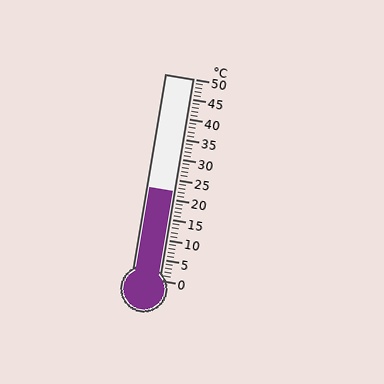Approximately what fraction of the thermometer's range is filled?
The thermometer is filled to approximately 45% of its range.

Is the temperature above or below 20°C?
The temperature is above 20°C.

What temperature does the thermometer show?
The thermometer shows approximately 22°C.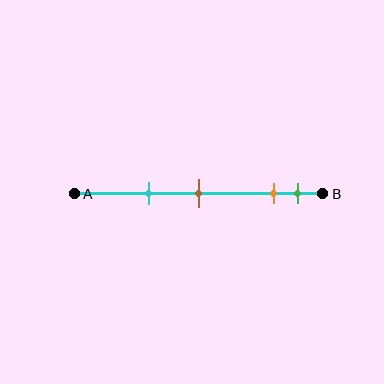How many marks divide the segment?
There are 4 marks dividing the segment.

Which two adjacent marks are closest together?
The orange and green marks are the closest adjacent pair.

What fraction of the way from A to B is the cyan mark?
The cyan mark is approximately 30% (0.3) of the way from A to B.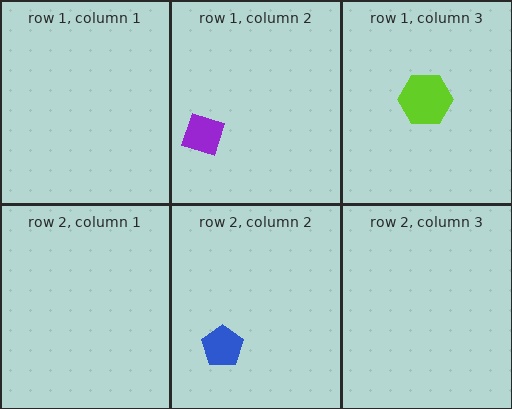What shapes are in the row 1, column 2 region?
The purple diamond.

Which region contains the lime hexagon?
The row 1, column 3 region.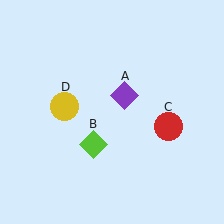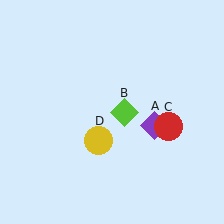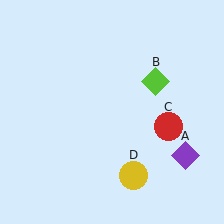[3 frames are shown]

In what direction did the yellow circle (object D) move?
The yellow circle (object D) moved down and to the right.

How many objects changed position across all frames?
3 objects changed position: purple diamond (object A), lime diamond (object B), yellow circle (object D).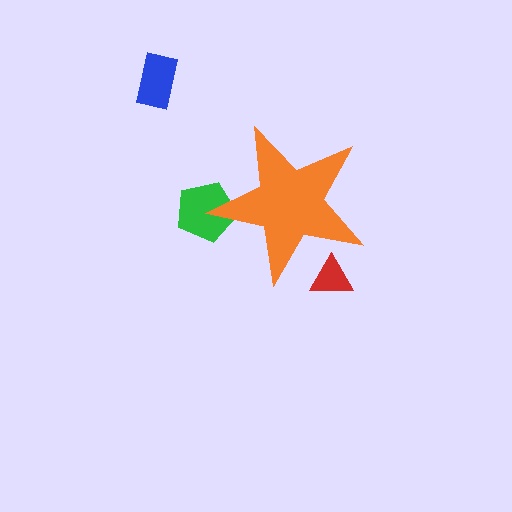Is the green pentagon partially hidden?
Yes, the green pentagon is partially hidden behind the orange star.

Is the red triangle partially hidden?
Yes, the red triangle is partially hidden behind the orange star.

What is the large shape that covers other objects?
An orange star.